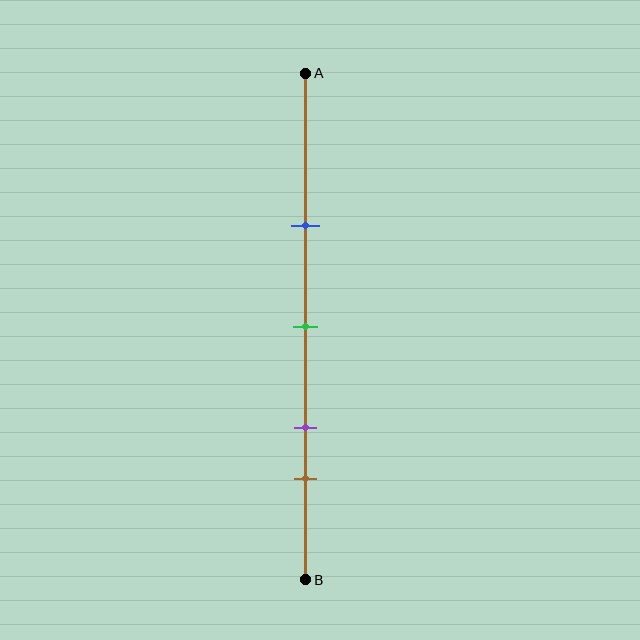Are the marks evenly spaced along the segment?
No, the marks are not evenly spaced.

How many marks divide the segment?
There are 4 marks dividing the segment.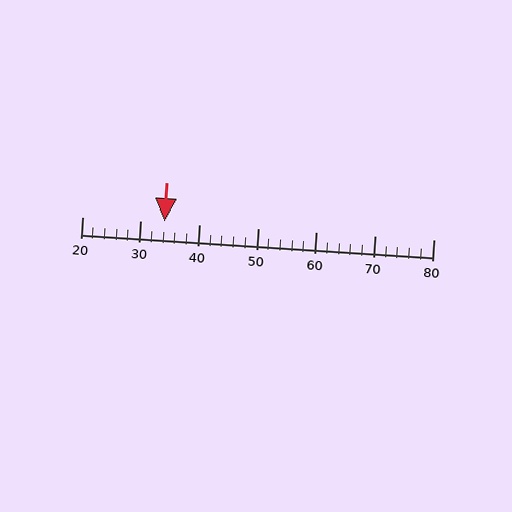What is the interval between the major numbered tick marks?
The major tick marks are spaced 10 units apart.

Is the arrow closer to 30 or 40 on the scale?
The arrow is closer to 30.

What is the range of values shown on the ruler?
The ruler shows values from 20 to 80.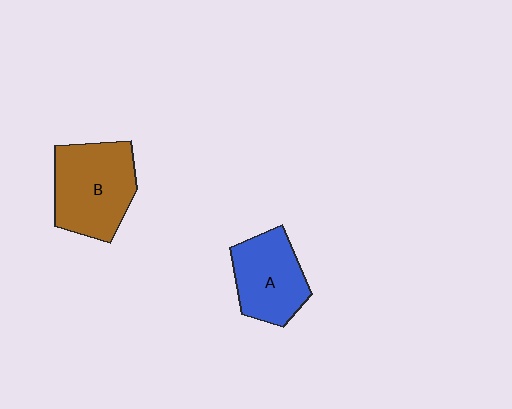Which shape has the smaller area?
Shape A (blue).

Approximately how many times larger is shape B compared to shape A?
Approximately 1.3 times.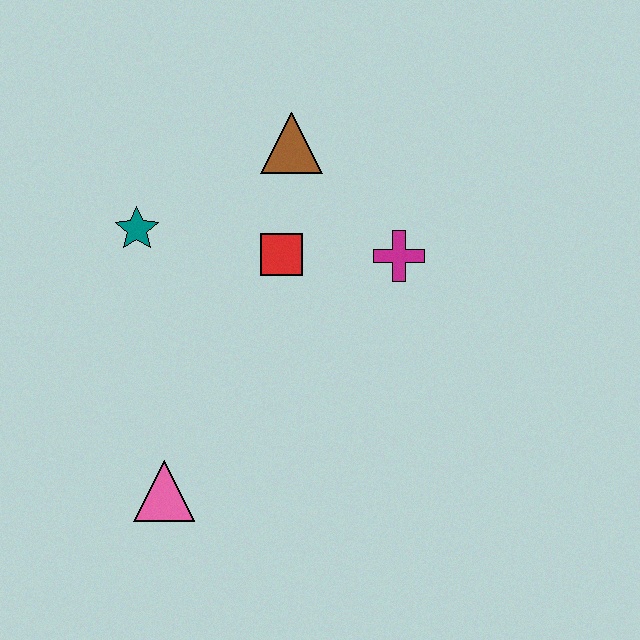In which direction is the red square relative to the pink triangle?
The red square is above the pink triangle.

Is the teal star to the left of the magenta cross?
Yes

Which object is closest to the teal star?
The red square is closest to the teal star.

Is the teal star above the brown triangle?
No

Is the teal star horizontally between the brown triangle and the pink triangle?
No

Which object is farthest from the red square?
The pink triangle is farthest from the red square.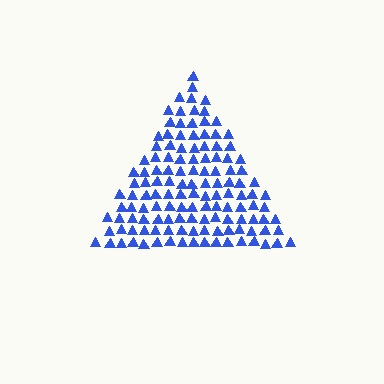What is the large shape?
The large shape is a triangle.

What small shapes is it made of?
It is made of small triangles.